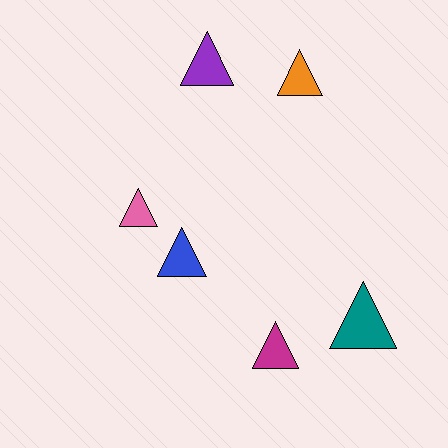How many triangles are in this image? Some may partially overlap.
There are 6 triangles.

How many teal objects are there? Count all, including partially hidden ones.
There is 1 teal object.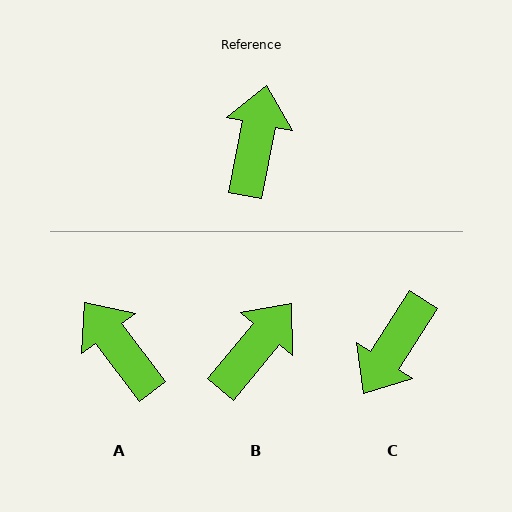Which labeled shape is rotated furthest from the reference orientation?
C, about 159 degrees away.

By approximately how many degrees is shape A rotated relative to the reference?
Approximately 48 degrees counter-clockwise.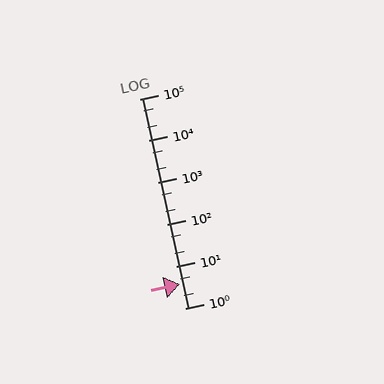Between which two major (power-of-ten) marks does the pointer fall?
The pointer is between 1 and 10.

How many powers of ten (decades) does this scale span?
The scale spans 5 decades, from 1 to 100000.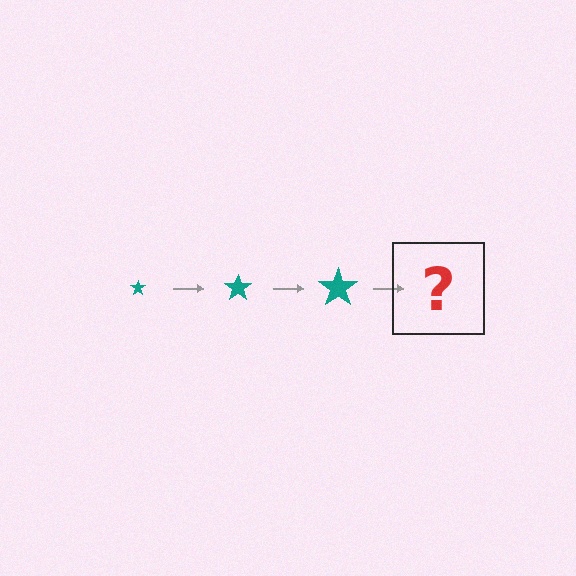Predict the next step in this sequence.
The next step is a teal star, larger than the previous one.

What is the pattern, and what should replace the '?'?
The pattern is that the star gets progressively larger each step. The '?' should be a teal star, larger than the previous one.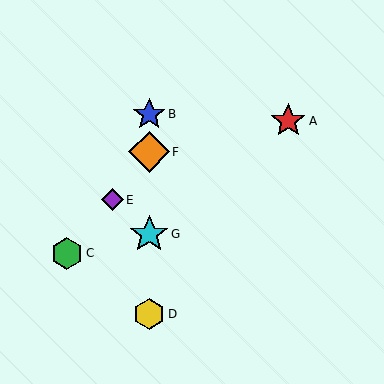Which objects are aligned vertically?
Objects B, D, F, G are aligned vertically.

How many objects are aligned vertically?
4 objects (B, D, F, G) are aligned vertically.